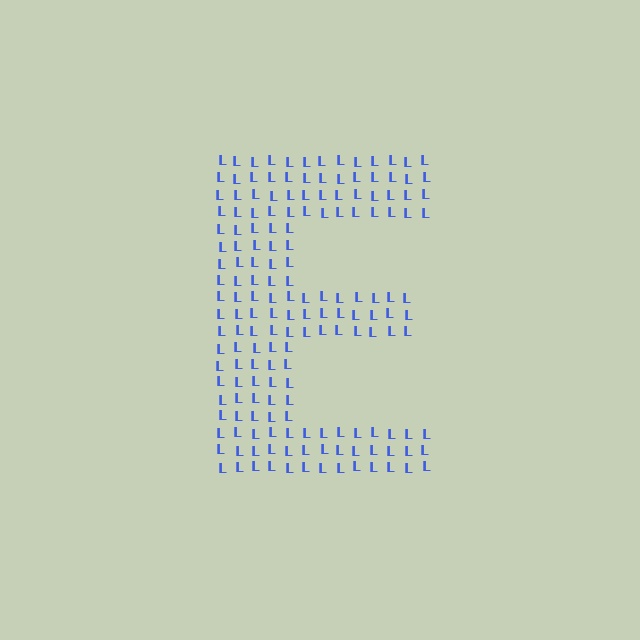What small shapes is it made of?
It is made of small letter L's.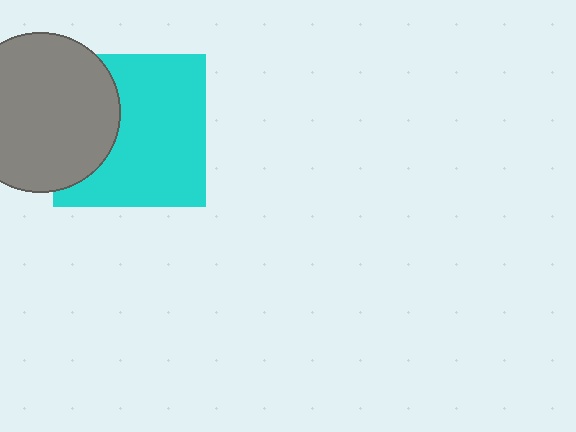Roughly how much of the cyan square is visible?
Most of it is visible (roughly 68%).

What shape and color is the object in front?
The object in front is a gray circle.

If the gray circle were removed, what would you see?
You would see the complete cyan square.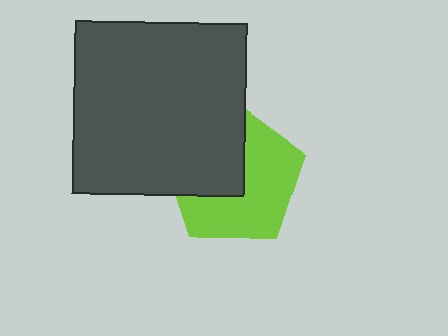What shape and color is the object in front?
The object in front is a dark gray square.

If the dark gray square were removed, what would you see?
You would see the complete lime pentagon.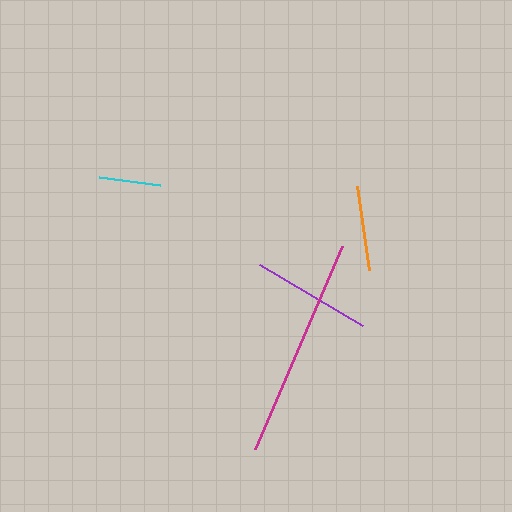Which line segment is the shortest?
The cyan line is the shortest at approximately 62 pixels.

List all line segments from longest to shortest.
From longest to shortest: magenta, purple, orange, cyan.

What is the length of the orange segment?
The orange segment is approximately 85 pixels long.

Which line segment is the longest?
The magenta line is the longest at approximately 222 pixels.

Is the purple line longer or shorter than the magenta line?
The magenta line is longer than the purple line.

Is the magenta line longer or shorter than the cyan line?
The magenta line is longer than the cyan line.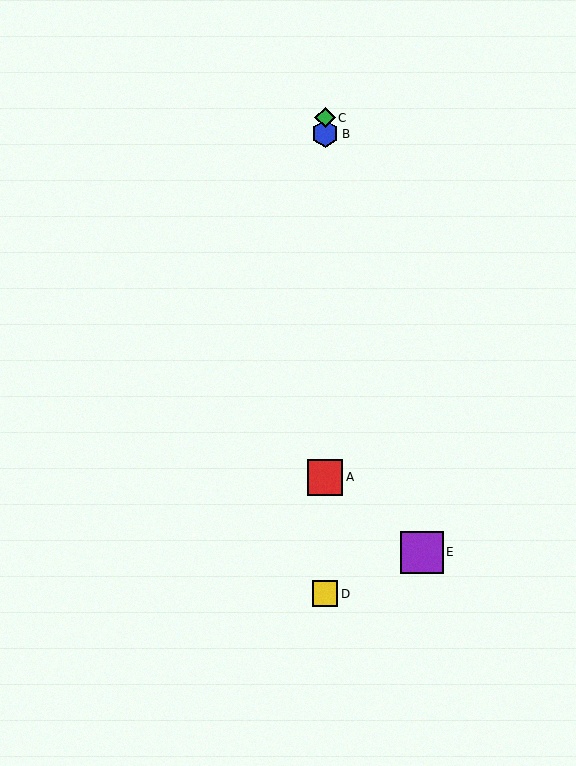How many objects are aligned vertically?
4 objects (A, B, C, D) are aligned vertically.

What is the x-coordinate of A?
Object A is at x≈325.